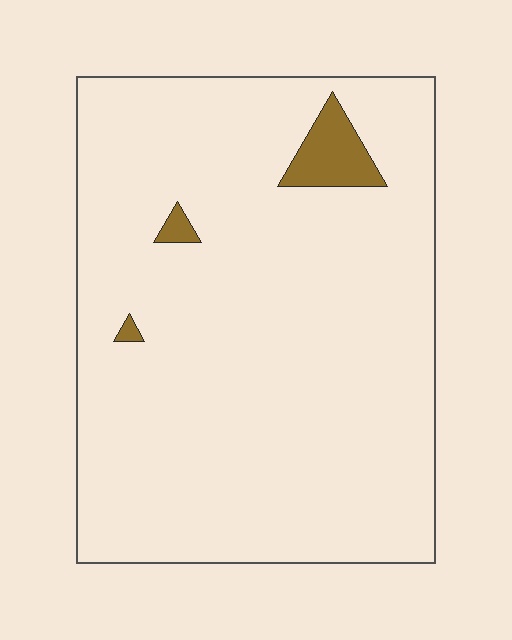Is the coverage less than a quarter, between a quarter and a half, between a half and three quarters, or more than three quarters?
Less than a quarter.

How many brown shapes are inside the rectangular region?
3.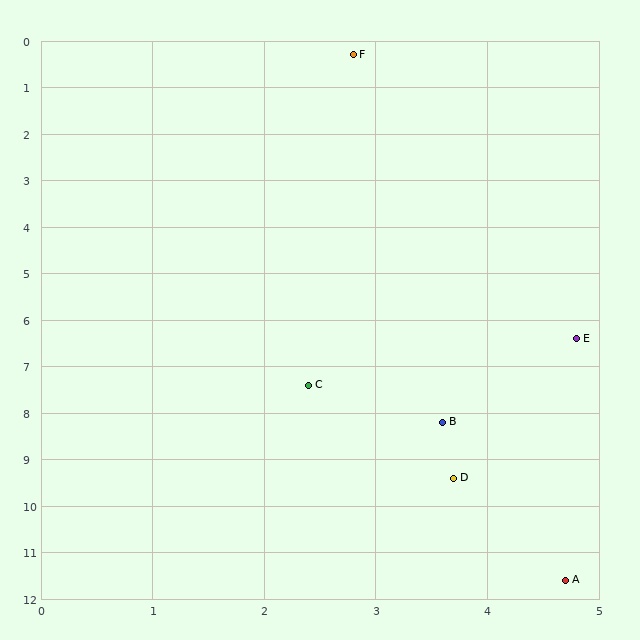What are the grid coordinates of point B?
Point B is at approximately (3.6, 8.2).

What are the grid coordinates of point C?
Point C is at approximately (2.4, 7.4).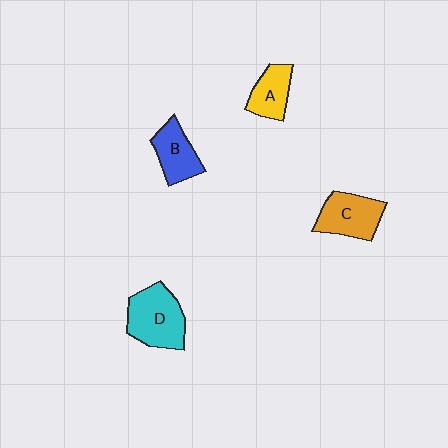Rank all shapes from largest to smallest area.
From largest to smallest: D (cyan), C (orange), B (blue), A (yellow).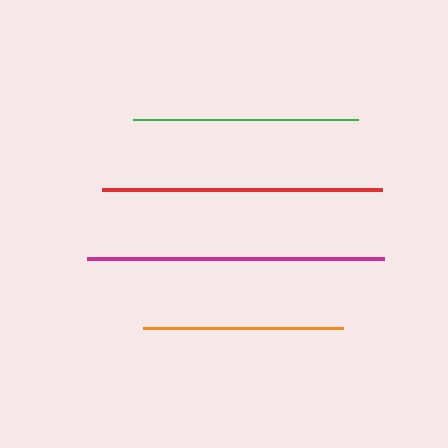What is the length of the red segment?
The red segment is approximately 280 pixels long.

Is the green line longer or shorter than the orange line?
The green line is longer than the orange line.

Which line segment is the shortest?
The orange line is the shortest at approximately 200 pixels.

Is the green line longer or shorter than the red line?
The red line is longer than the green line.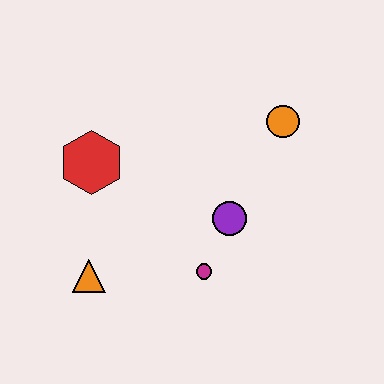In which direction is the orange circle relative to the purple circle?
The orange circle is above the purple circle.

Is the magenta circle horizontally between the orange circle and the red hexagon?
Yes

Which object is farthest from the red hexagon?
The orange circle is farthest from the red hexagon.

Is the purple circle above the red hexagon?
No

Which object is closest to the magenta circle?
The purple circle is closest to the magenta circle.